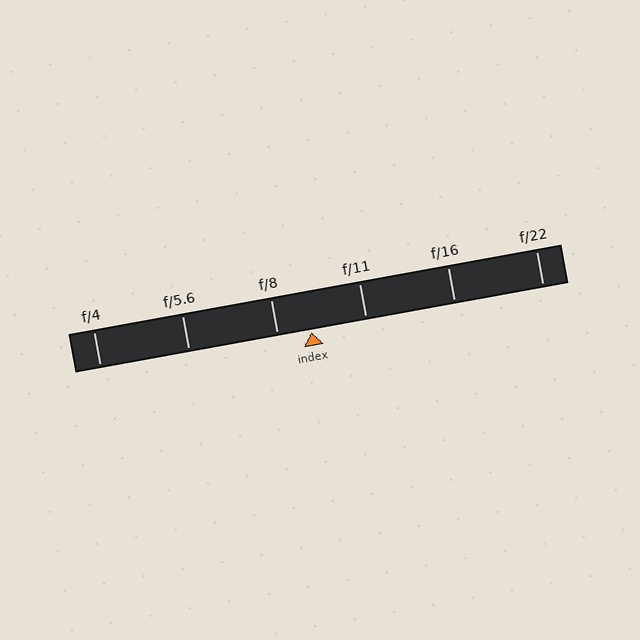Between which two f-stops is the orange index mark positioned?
The index mark is between f/8 and f/11.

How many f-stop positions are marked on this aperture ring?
There are 6 f-stop positions marked.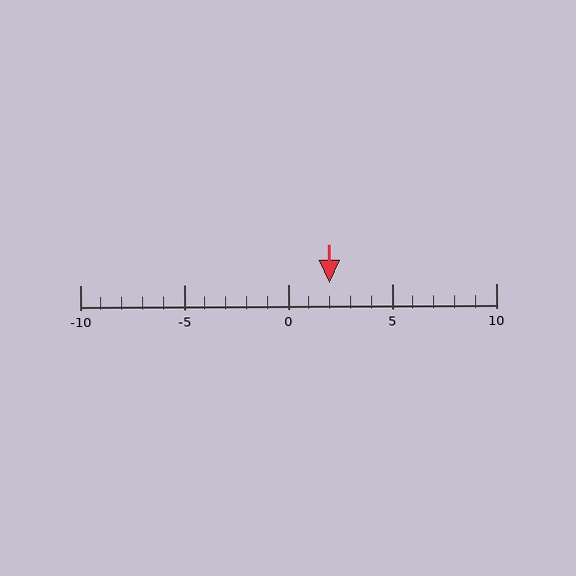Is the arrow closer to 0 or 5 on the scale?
The arrow is closer to 0.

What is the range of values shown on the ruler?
The ruler shows values from -10 to 10.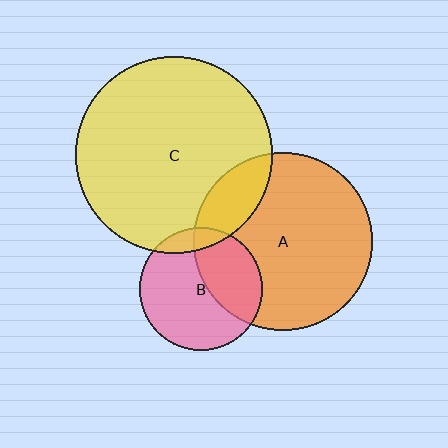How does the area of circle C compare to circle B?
Approximately 2.6 times.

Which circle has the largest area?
Circle C (yellow).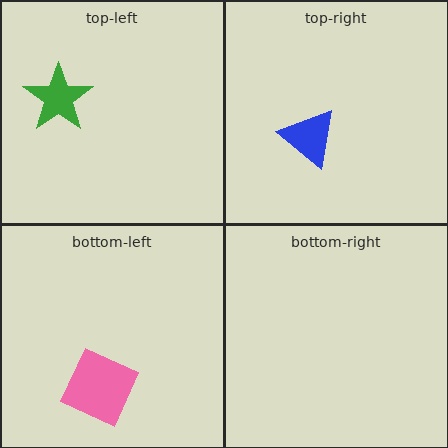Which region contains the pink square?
The bottom-left region.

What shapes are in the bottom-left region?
The pink square.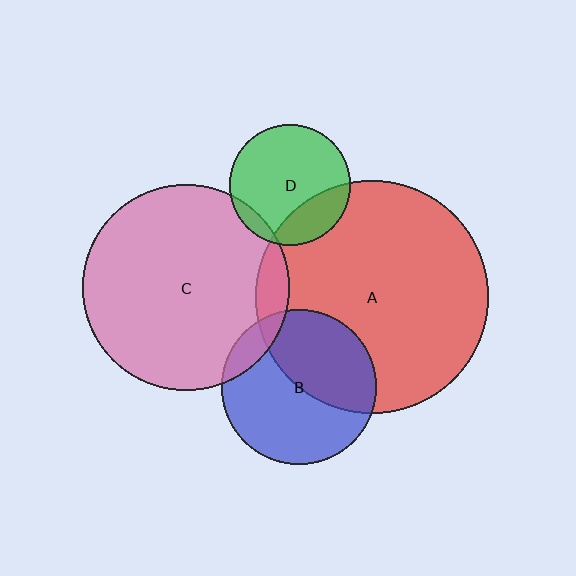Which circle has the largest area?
Circle A (red).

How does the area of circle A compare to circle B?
Approximately 2.3 times.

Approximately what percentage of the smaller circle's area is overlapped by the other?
Approximately 5%.